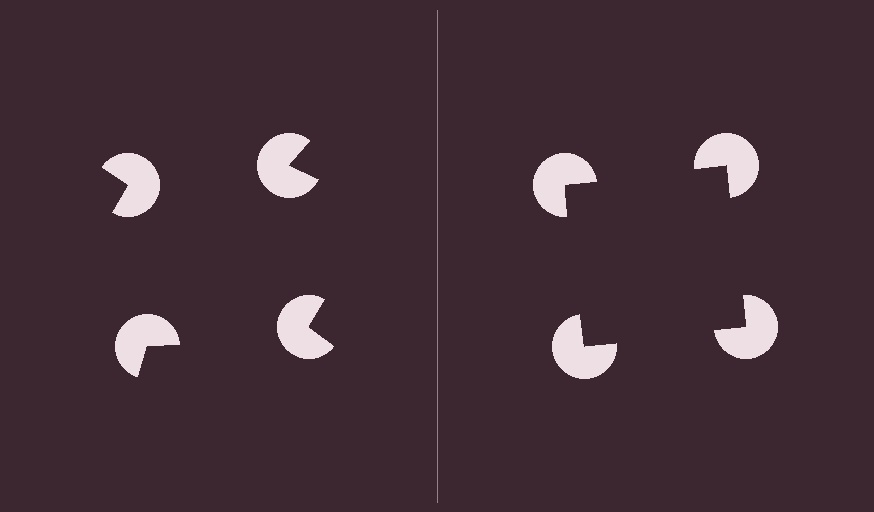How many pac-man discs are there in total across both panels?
8 — 4 on each side.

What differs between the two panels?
The pac-man discs are positioned identically on both sides; only the wedge orientations differ. On the right they align to a square; on the left they are misaligned.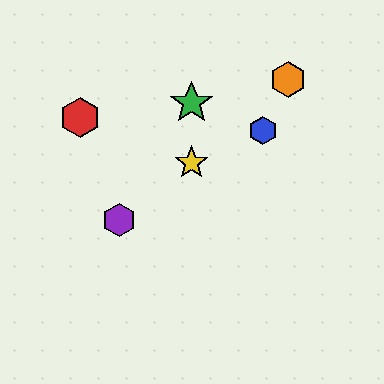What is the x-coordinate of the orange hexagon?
The orange hexagon is at x≈288.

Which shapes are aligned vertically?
The green star, the yellow star are aligned vertically.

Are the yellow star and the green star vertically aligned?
Yes, both are at x≈191.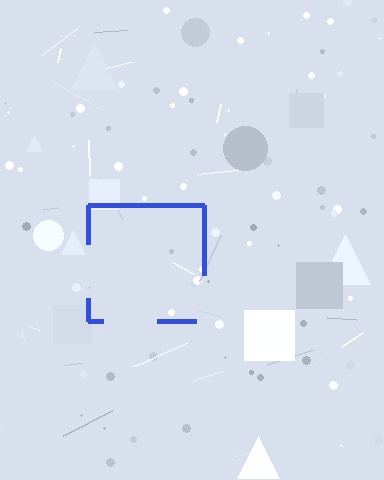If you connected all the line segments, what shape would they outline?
They would outline a square.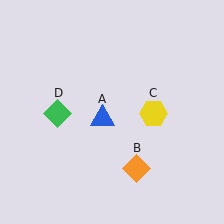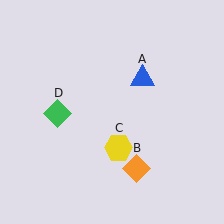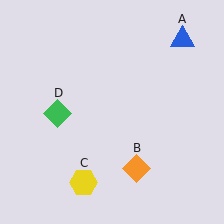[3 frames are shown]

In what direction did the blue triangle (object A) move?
The blue triangle (object A) moved up and to the right.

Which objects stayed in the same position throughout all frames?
Orange diamond (object B) and green diamond (object D) remained stationary.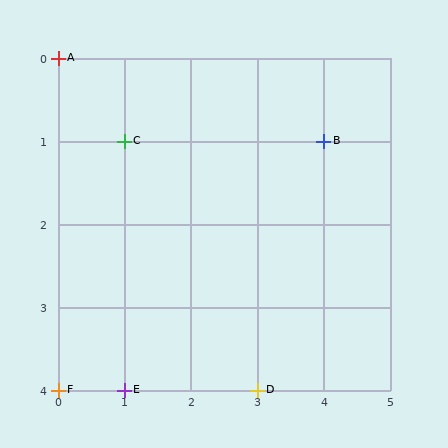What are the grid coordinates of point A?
Point A is at grid coordinates (0, 0).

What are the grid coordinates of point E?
Point E is at grid coordinates (1, 4).